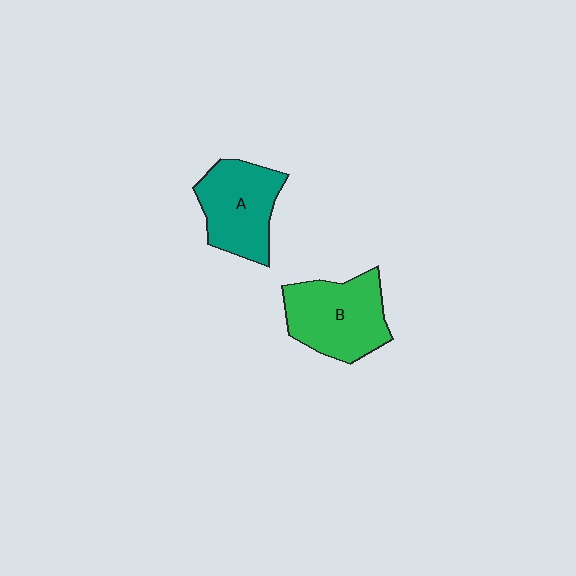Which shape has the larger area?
Shape B (green).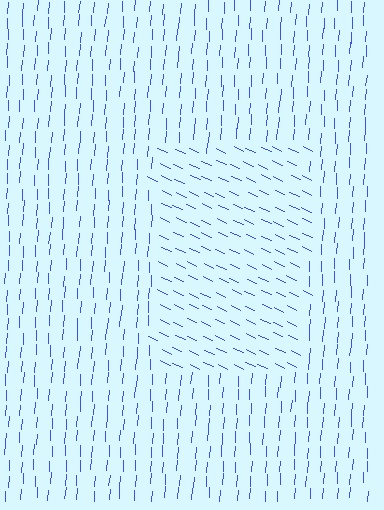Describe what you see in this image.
The image is filled with small blue line segments. A rectangle region in the image has lines oriented differently from the surrounding lines, creating a visible texture boundary.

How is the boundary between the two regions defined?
The boundary is defined purely by a change in line orientation (approximately 68 degrees difference). All lines are the same color and thickness.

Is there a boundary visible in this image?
Yes, there is a texture boundary formed by a change in line orientation.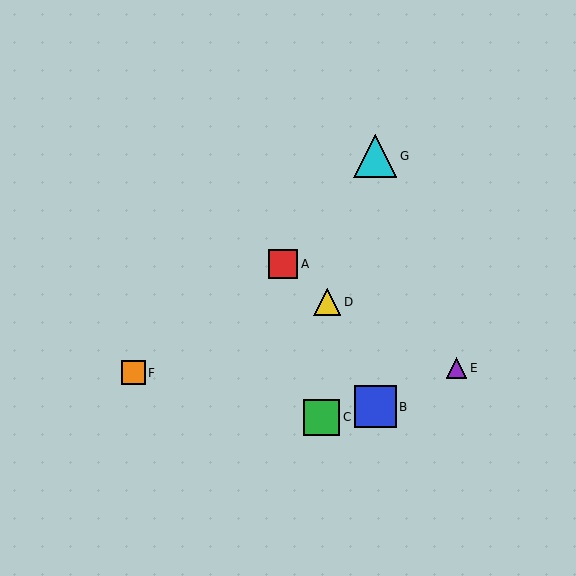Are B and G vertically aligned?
Yes, both are at x≈375.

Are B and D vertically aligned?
No, B is at x≈375 and D is at x≈327.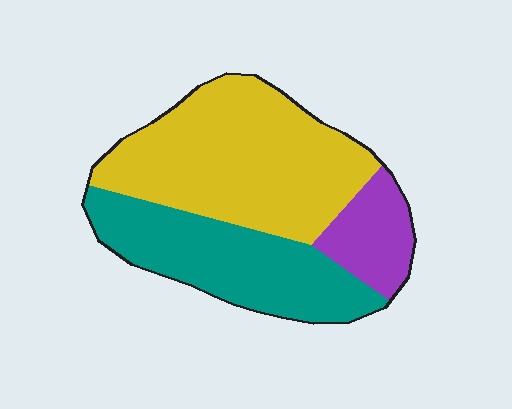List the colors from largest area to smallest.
From largest to smallest: yellow, teal, purple.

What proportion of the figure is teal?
Teal covers 35% of the figure.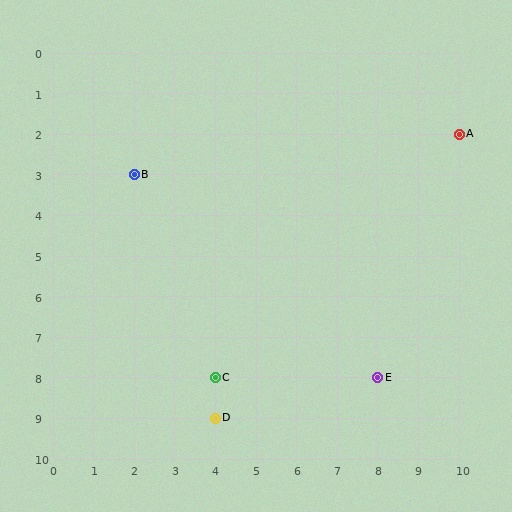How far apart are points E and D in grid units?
Points E and D are 4 columns and 1 row apart (about 4.1 grid units diagonally).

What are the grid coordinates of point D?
Point D is at grid coordinates (4, 9).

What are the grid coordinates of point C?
Point C is at grid coordinates (4, 8).